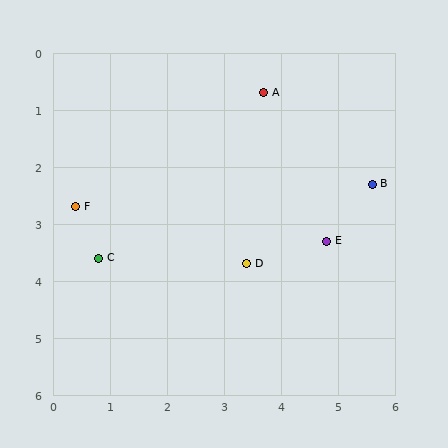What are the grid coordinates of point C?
Point C is at approximately (0.8, 3.6).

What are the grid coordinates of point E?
Point E is at approximately (4.8, 3.3).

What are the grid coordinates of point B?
Point B is at approximately (5.6, 2.3).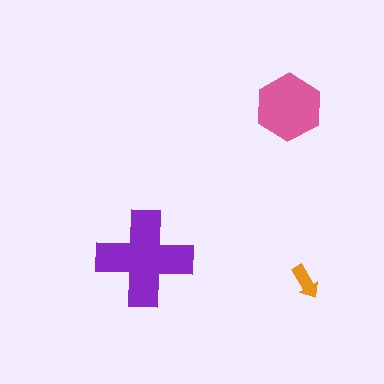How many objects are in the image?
There are 3 objects in the image.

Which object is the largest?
The purple cross.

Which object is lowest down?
The orange arrow is bottommost.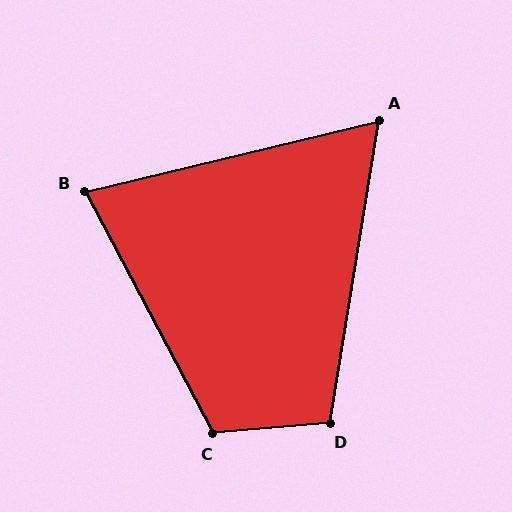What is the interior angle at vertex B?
Approximately 76 degrees (acute).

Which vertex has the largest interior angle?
C, at approximately 113 degrees.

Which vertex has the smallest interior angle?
A, at approximately 67 degrees.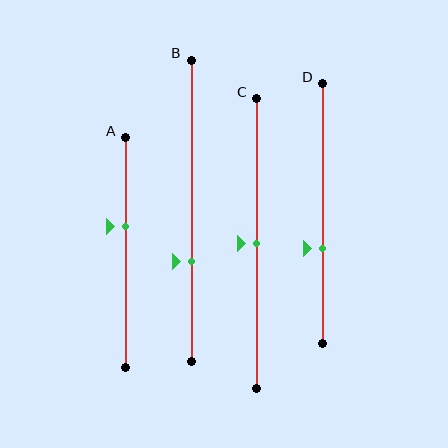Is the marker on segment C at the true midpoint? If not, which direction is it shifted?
Yes, the marker on segment C is at the true midpoint.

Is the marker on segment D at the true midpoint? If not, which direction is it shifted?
No, the marker on segment D is shifted downward by about 14% of the segment length.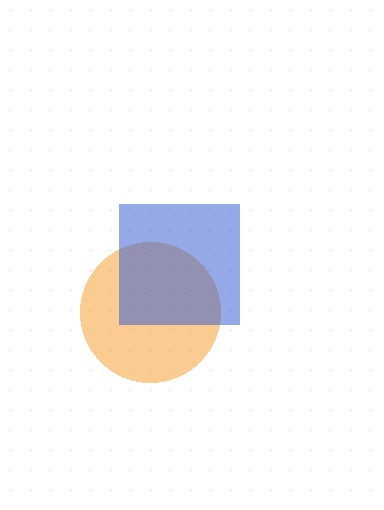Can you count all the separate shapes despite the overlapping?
Yes, there are 2 separate shapes.